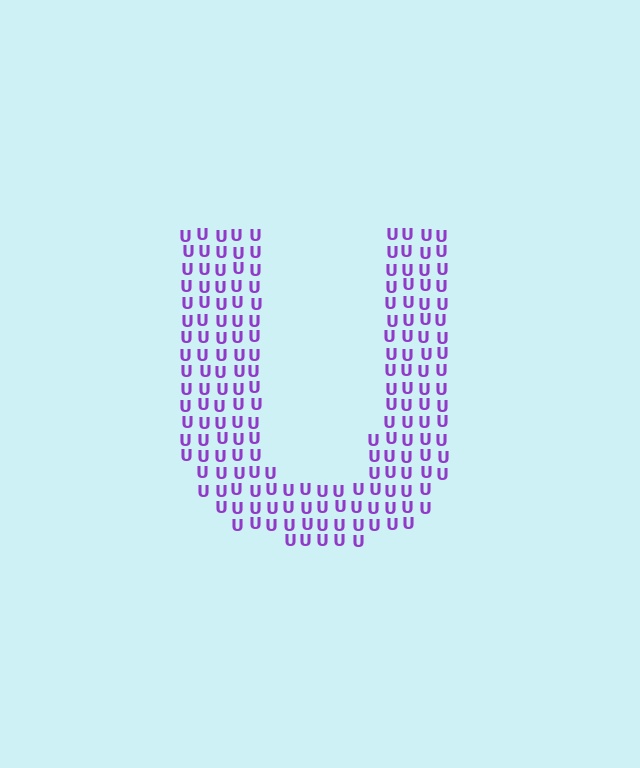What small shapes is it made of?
It is made of small letter U's.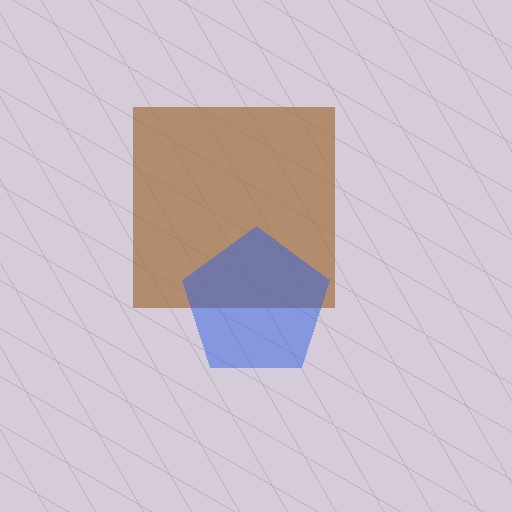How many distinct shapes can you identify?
There are 2 distinct shapes: a brown square, a blue pentagon.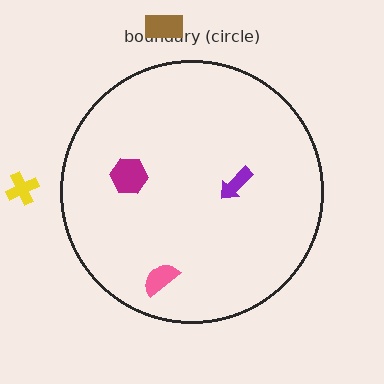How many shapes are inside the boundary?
3 inside, 2 outside.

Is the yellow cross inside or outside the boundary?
Outside.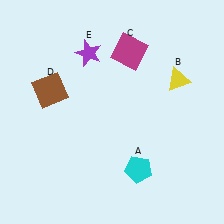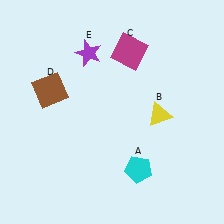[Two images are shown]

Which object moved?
The yellow triangle (B) moved down.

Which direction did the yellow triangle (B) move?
The yellow triangle (B) moved down.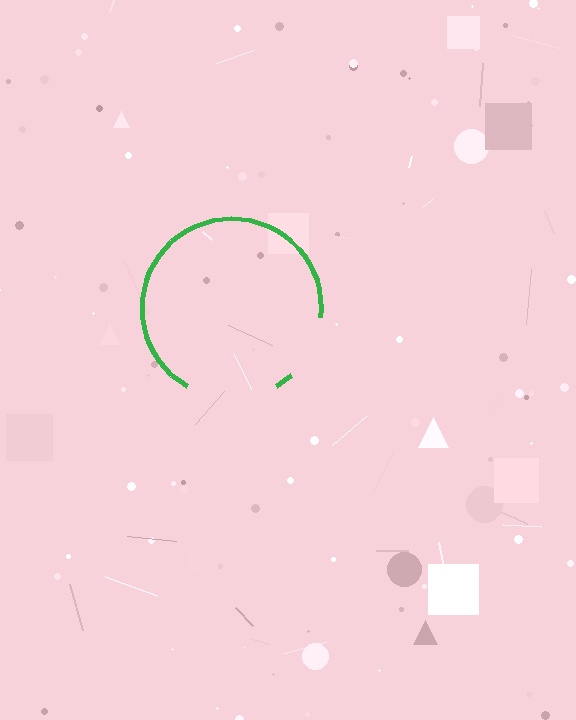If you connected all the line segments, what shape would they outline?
They would outline a circle.